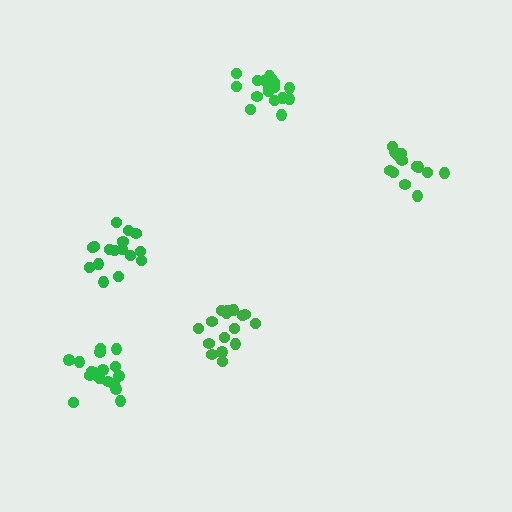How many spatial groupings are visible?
There are 5 spatial groupings.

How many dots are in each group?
Group 1: 13 dots, Group 2: 16 dots, Group 3: 16 dots, Group 4: 17 dots, Group 5: 17 dots (79 total).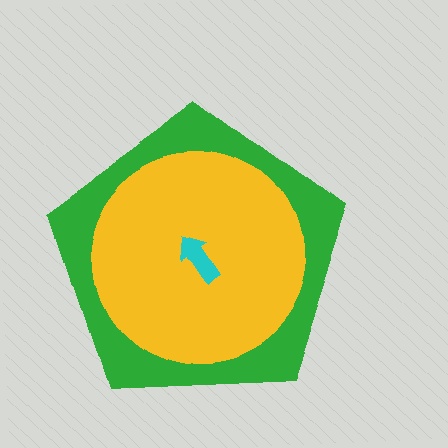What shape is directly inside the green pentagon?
The yellow circle.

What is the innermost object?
The cyan arrow.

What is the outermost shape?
The green pentagon.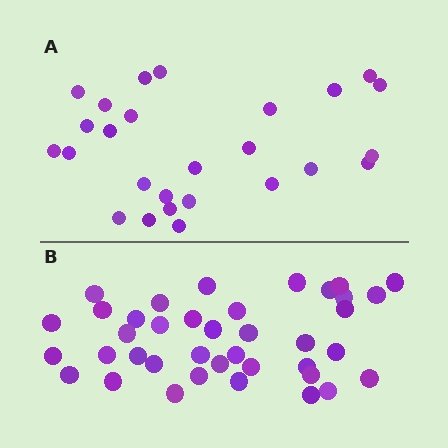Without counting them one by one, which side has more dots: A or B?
Region B (the bottom region) has more dots.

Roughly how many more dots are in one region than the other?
Region B has approximately 15 more dots than region A.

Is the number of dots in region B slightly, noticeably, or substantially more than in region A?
Region B has substantially more. The ratio is roughly 1.5 to 1.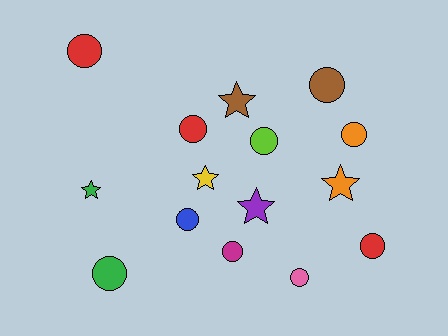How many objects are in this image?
There are 15 objects.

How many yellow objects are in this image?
There is 1 yellow object.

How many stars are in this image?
There are 5 stars.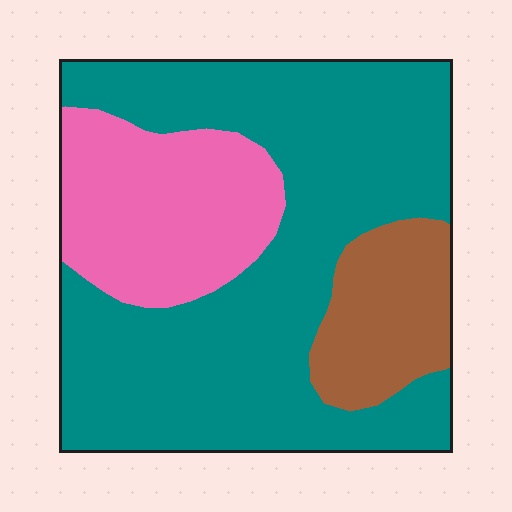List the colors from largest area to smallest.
From largest to smallest: teal, pink, brown.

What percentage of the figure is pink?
Pink covers about 25% of the figure.